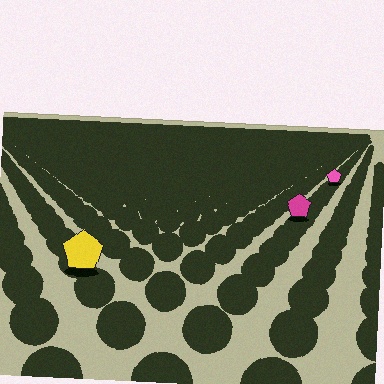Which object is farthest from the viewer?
The pink pentagon is farthest from the viewer. It appears smaller and the ground texture around it is denser.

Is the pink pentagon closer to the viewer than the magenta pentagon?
No. The magenta pentagon is closer — you can tell from the texture gradient: the ground texture is coarser near it.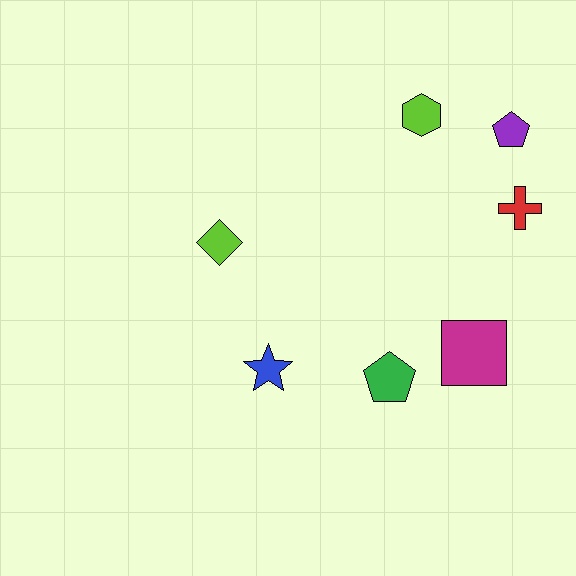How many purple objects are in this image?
There is 1 purple object.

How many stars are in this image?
There is 1 star.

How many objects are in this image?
There are 7 objects.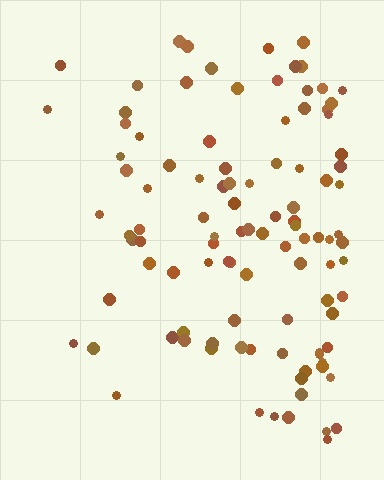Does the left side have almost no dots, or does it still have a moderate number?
Still a moderate number, just noticeably fewer than the right.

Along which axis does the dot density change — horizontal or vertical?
Horizontal.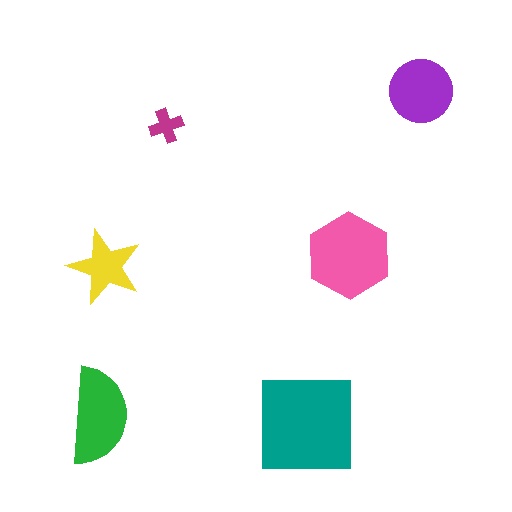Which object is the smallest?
The magenta cross.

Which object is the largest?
The teal square.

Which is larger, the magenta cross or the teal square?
The teal square.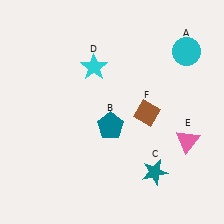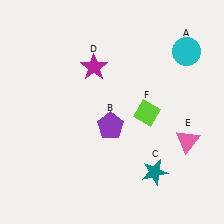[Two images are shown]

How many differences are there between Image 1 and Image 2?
There are 3 differences between the two images.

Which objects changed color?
B changed from teal to purple. D changed from cyan to magenta. F changed from brown to lime.